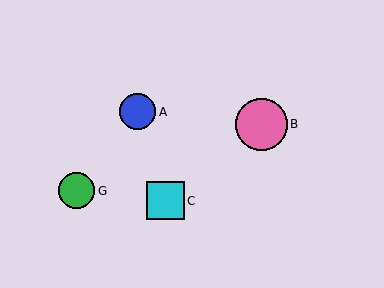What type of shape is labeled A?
Shape A is a blue circle.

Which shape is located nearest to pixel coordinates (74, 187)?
The green circle (labeled G) at (77, 191) is nearest to that location.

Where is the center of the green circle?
The center of the green circle is at (77, 191).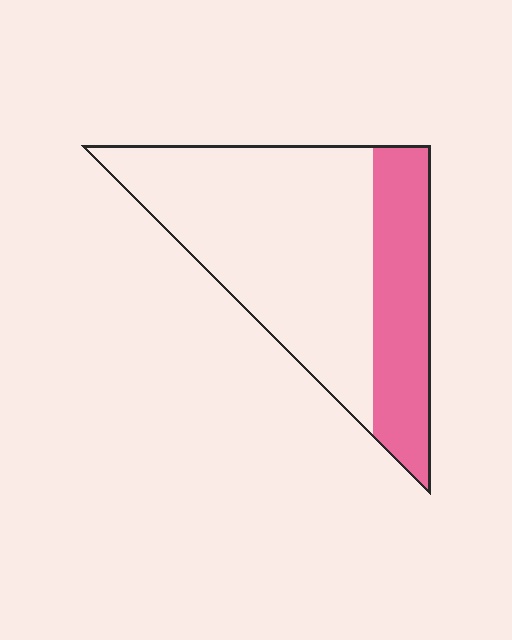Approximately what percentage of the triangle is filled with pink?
Approximately 30%.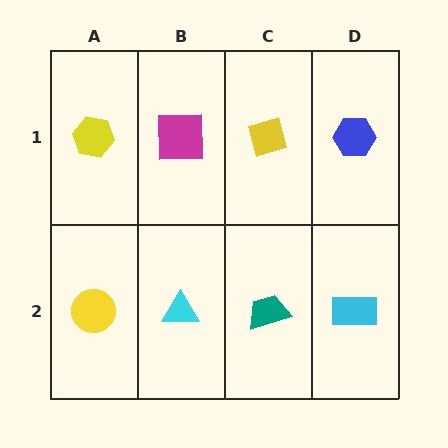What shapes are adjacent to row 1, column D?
A cyan rectangle (row 2, column D), a yellow diamond (row 1, column C).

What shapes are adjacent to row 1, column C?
A teal trapezoid (row 2, column C), a magenta square (row 1, column B), a blue hexagon (row 1, column D).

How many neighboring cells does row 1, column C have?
3.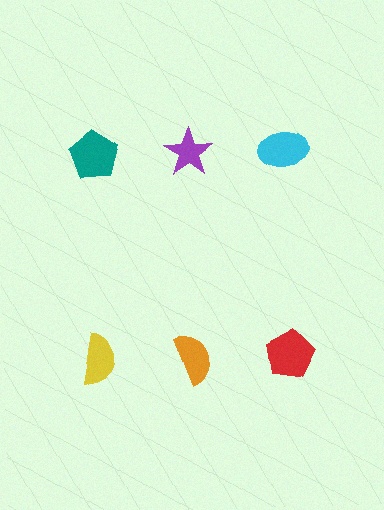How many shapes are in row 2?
3 shapes.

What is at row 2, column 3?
A red pentagon.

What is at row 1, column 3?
A cyan ellipse.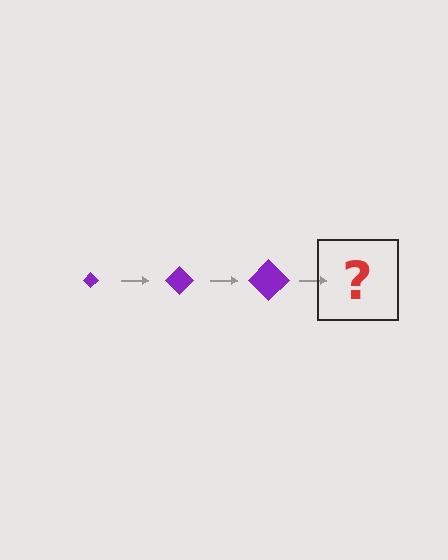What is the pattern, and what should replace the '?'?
The pattern is that the diamond gets progressively larger each step. The '?' should be a purple diamond, larger than the previous one.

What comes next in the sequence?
The next element should be a purple diamond, larger than the previous one.